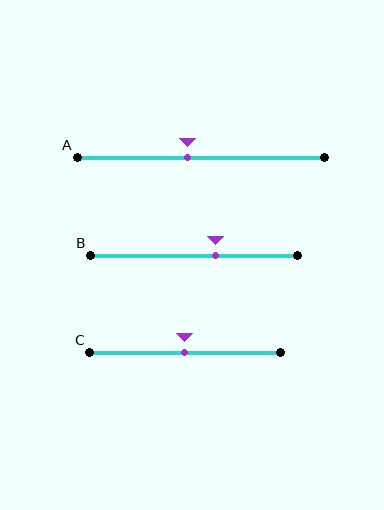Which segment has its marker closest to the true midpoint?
Segment C has its marker closest to the true midpoint.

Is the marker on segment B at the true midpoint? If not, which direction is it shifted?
No, the marker on segment B is shifted to the right by about 10% of the segment length.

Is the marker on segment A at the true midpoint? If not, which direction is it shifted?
No, the marker on segment A is shifted to the left by about 5% of the segment length.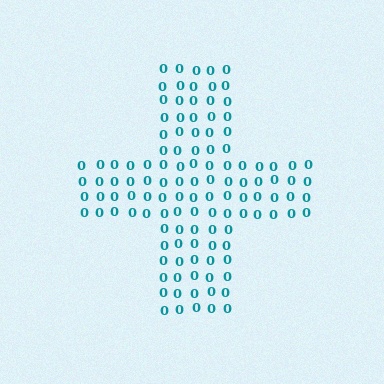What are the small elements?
The small elements are digit 0's.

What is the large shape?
The large shape is a cross.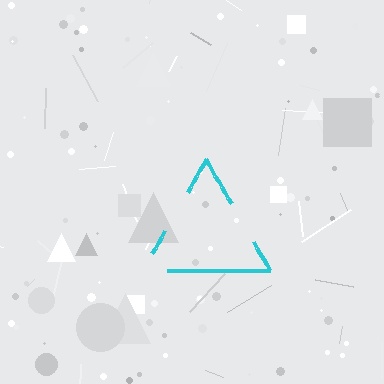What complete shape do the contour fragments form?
The contour fragments form a triangle.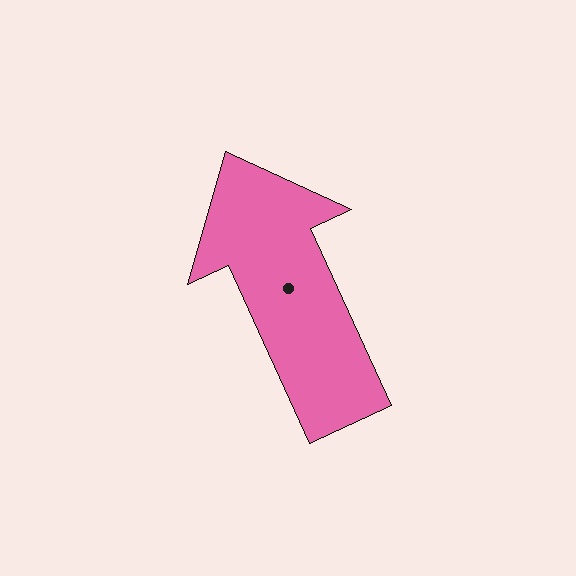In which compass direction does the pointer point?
Northwest.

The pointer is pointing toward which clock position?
Roughly 11 o'clock.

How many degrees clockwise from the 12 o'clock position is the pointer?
Approximately 335 degrees.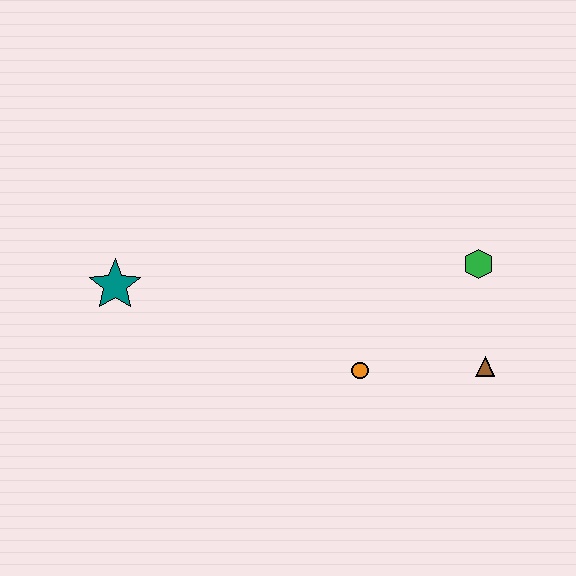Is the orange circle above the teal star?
No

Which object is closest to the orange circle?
The brown triangle is closest to the orange circle.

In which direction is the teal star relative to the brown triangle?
The teal star is to the left of the brown triangle.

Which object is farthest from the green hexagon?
The teal star is farthest from the green hexagon.